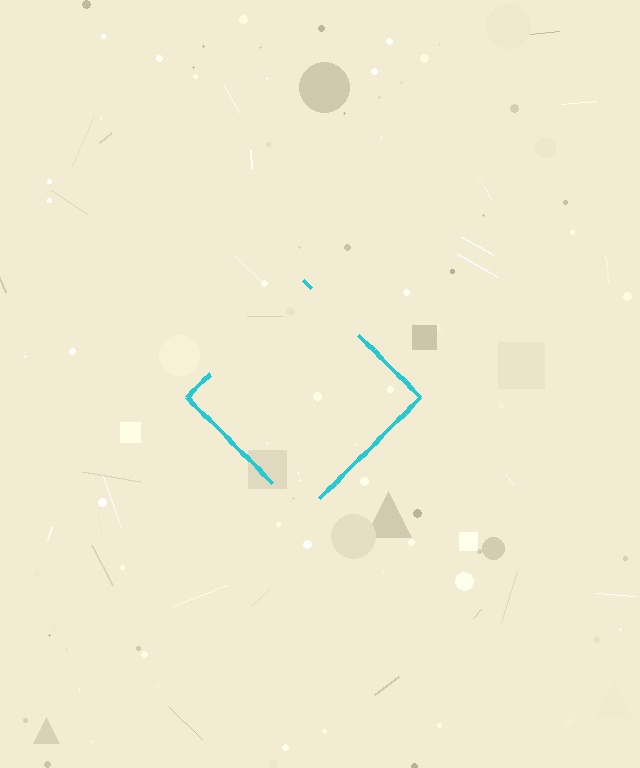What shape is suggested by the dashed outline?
The dashed outline suggests a diamond.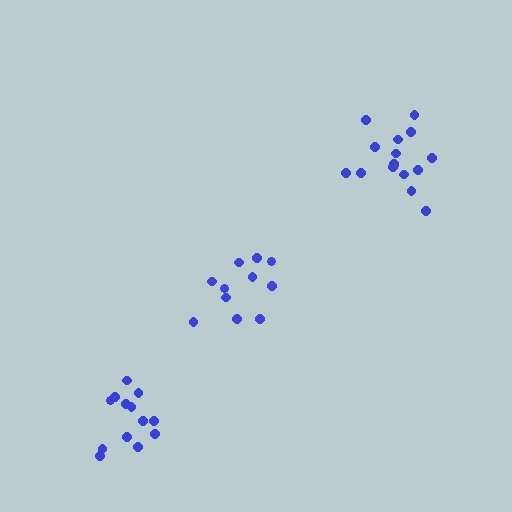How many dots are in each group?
Group 1: 16 dots, Group 2: 11 dots, Group 3: 14 dots (41 total).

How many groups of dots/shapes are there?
There are 3 groups.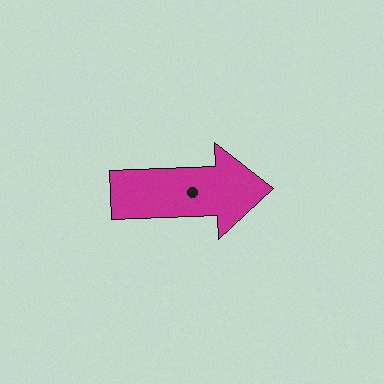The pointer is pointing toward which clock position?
Roughly 3 o'clock.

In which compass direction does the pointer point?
East.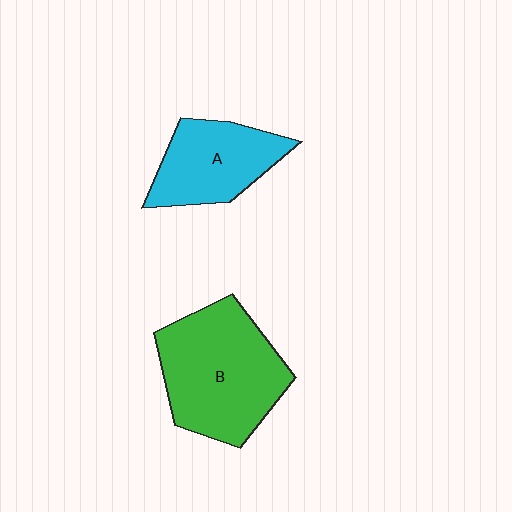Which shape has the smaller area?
Shape A (cyan).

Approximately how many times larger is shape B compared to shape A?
Approximately 1.6 times.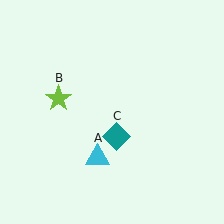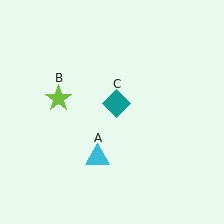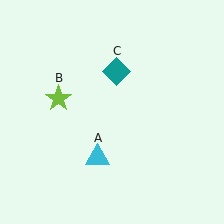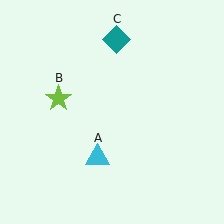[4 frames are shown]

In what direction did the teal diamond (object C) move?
The teal diamond (object C) moved up.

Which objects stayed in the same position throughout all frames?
Cyan triangle (object A) and lime star (object B) remained stationary.